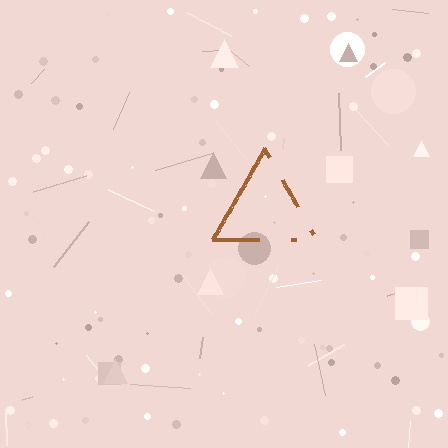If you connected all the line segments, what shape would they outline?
They would outline a triangle.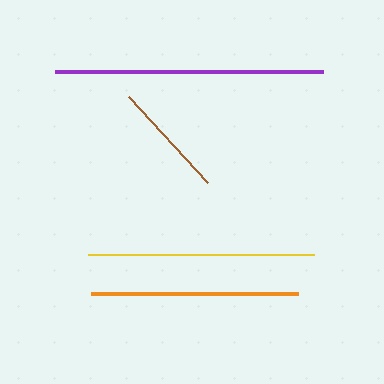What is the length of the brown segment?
The brown segment is approximately 116 pixels long.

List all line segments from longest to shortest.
From longest to shortest: purple, yellow, orange, brown.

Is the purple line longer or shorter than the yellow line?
The purple line is longer than the yellow line.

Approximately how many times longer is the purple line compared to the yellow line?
The purple line is approximately 1.2 times the length of the yellow line.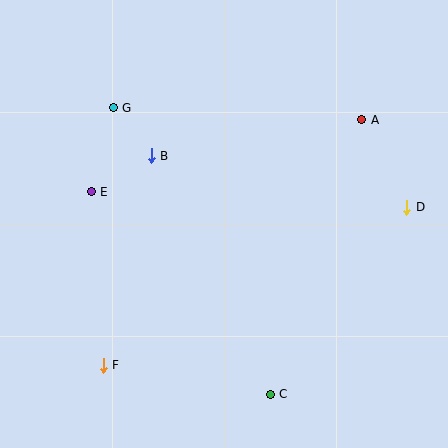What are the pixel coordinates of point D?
Point D is at (407, 207).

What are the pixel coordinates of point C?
Point C is at (270, 394).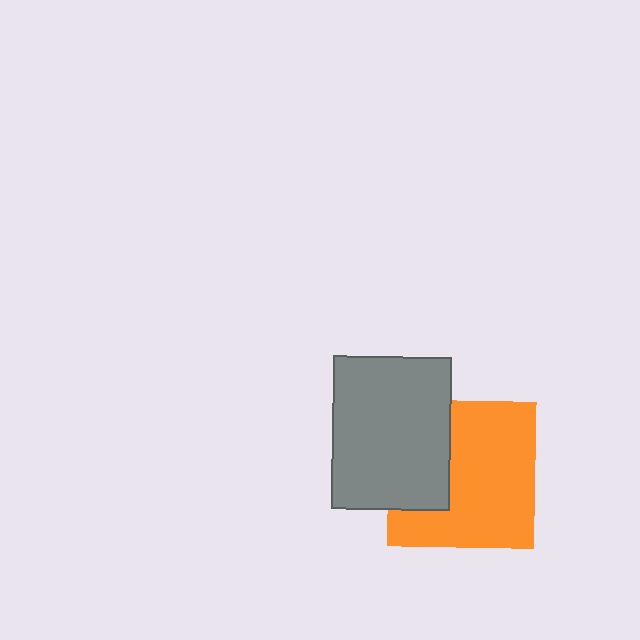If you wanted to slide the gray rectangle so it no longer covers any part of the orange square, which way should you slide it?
Slide it left — that is the most direct way to separate the two shapes.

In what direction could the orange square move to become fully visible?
The orange square could move right. That would shift it out from behind the gray rectangle entirely.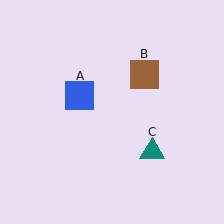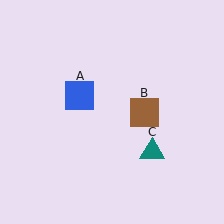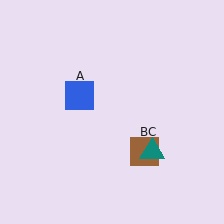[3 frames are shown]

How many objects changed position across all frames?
1 object changed position: brown square (object B).